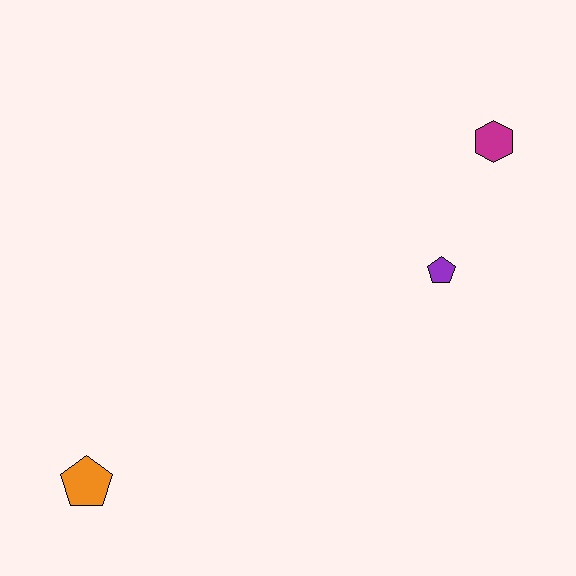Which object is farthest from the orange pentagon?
The magenta hexagon is farthest from the orange pentagon.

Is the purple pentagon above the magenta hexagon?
No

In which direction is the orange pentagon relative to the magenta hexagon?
The orange pentagon is to the left of the magenta hexagon.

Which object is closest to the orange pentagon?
The purple pentagon is closest to the orange pentagon.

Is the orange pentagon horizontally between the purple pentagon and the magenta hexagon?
No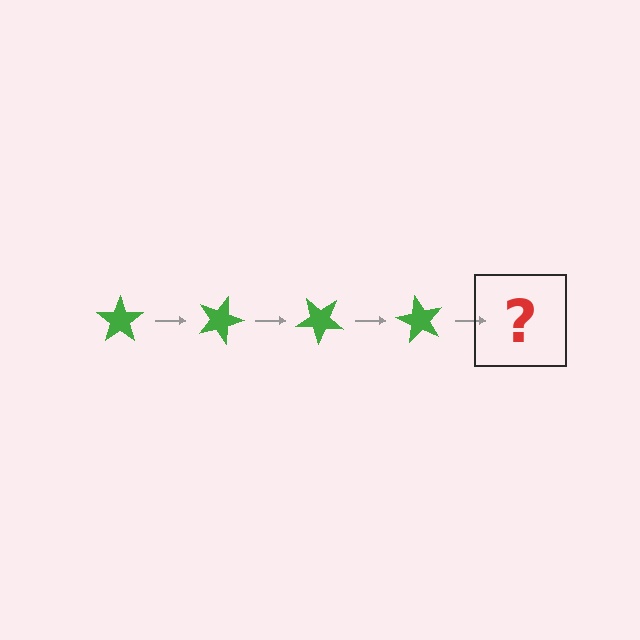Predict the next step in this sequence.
The next step is a green star rotated 80 degrees.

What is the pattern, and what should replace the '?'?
The pattern is that the star rotates 20 degrees each step. The '?' should be a green star rotated 80 degrees.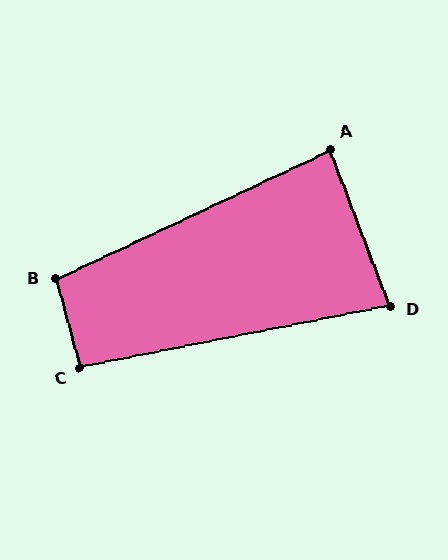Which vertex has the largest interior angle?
B, at approximately 100 degrees.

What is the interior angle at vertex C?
Approximately 94 degrees (approximately right).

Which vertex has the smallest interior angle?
D, at approximately 80 degrees.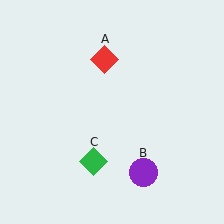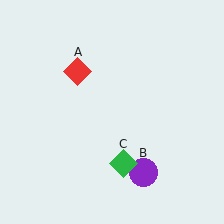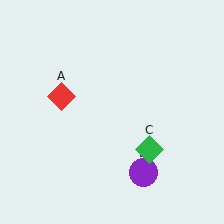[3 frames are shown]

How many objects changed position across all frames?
2 objects changed position: red diamond (object A), green diamond (object C).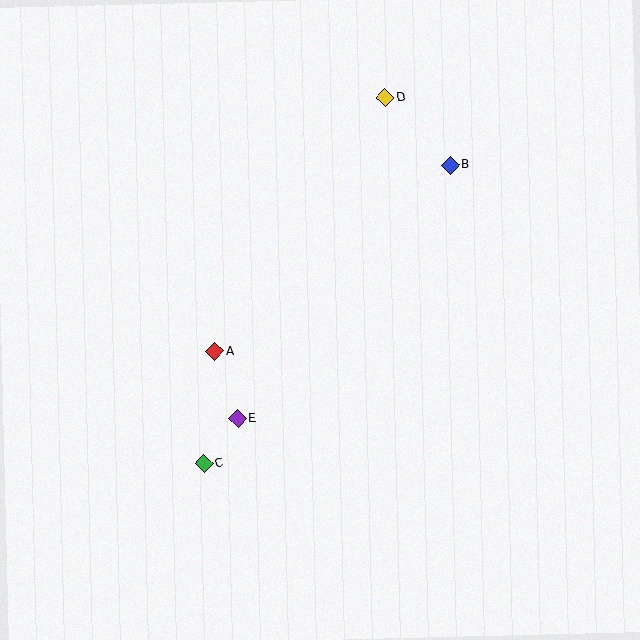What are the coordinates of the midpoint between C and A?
The midpoint between C and A is at (209, 407).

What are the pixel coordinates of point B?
Point B is at (450, 165).